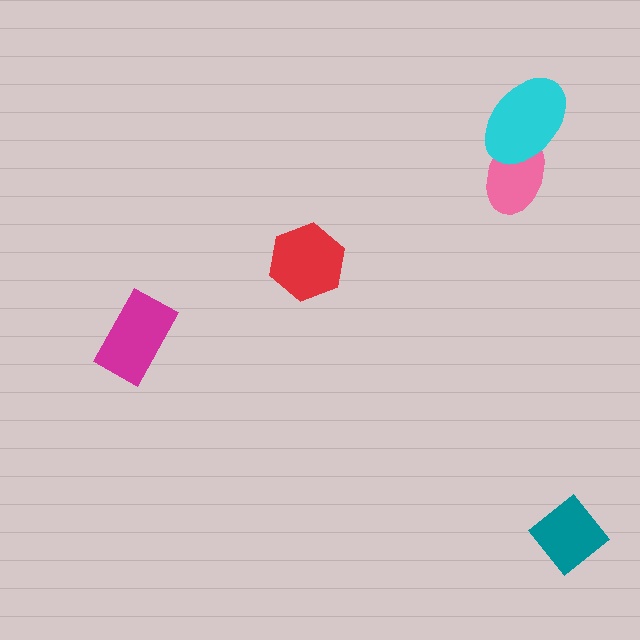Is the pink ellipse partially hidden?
Yes, it is partially covered by another shape.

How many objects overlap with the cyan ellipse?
1 object overlaps with the cyan ellipse.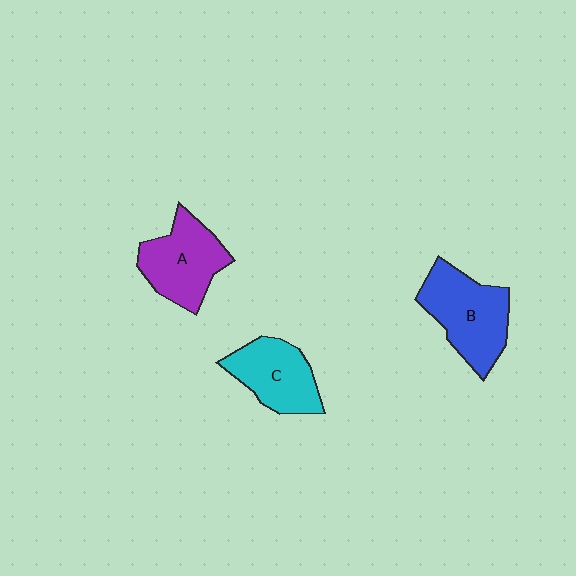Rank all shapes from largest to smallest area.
From largest to smallest: B (blue), A (purple), C (cyan).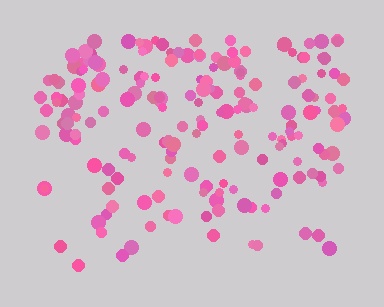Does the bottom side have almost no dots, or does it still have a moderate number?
Still a moderate number, just noticeably fewer than the top.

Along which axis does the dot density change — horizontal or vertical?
Vertical.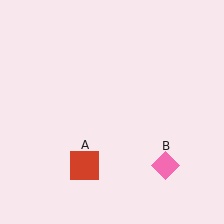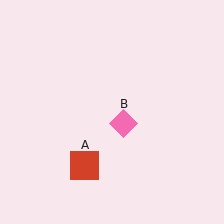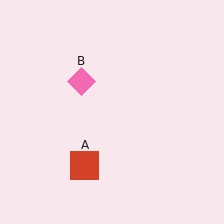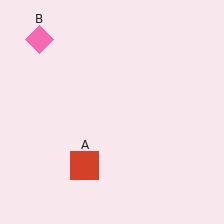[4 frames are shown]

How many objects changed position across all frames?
1 object changed position: pink diamond (object B).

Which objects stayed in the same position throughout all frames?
Red square (object A) remained stationary.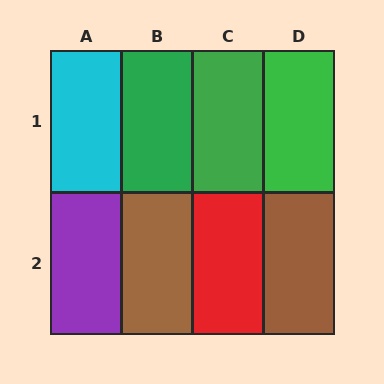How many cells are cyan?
1 cell is cyan.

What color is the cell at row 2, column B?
Brown.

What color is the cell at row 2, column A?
Purple.